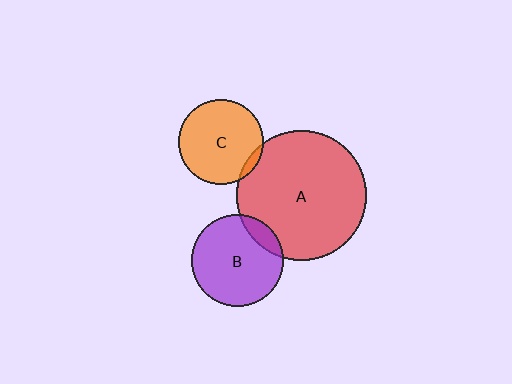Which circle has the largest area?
Circle A (red).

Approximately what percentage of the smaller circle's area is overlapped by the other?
Approximately 5%.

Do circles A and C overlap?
Yes.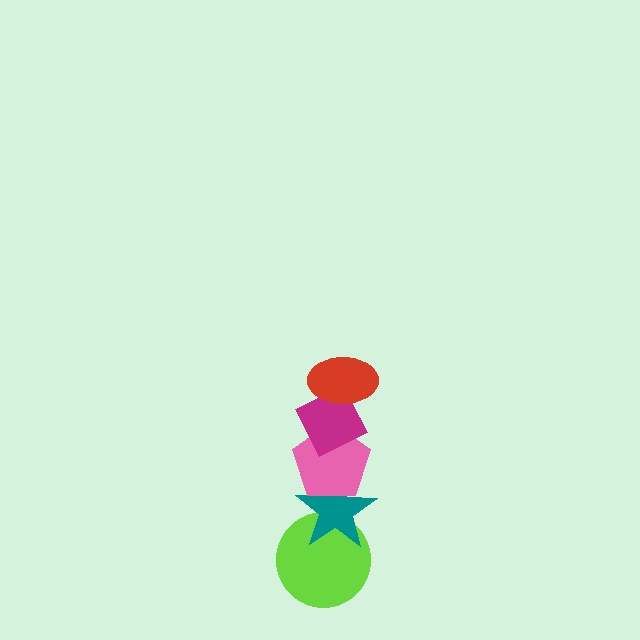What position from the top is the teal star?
The teal star is 4th from the top.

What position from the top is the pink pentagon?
The pink pentagon is 3rd from the top.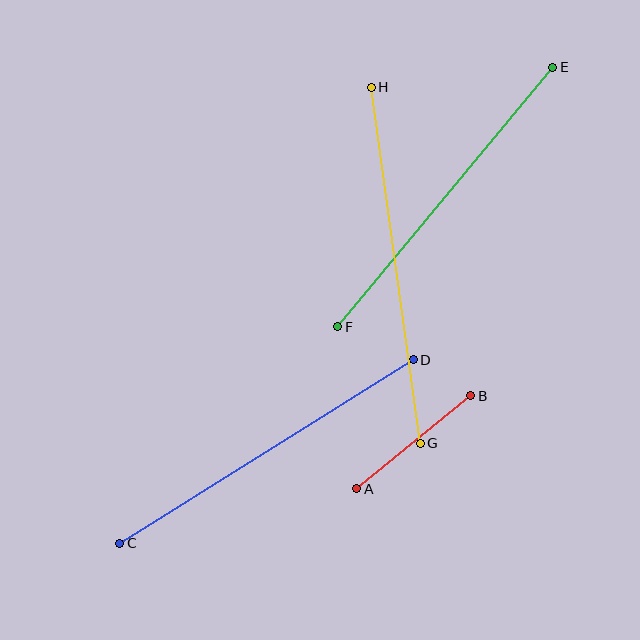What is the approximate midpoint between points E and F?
The midpoint is at approximately (445, 197) pixels.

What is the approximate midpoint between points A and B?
The midpoint is at approximately (414, 442) pixels.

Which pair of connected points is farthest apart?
Points G and H are farthest apart.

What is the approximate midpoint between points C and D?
The midpoint is at approximately (267, 451) pixels.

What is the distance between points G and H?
The distance is approximately 359 pixels.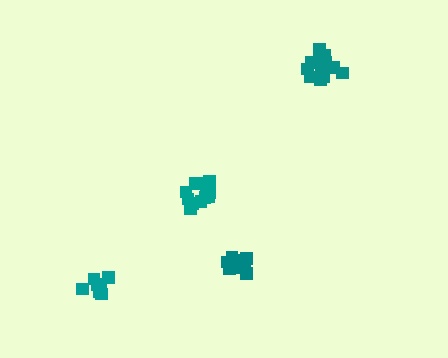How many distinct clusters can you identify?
There are 4 distinct clusters.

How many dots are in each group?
Group 1: 12 dots, Group 2: 13 dots, Group 3: 9 dots, Group 4: 13 dots (47 total).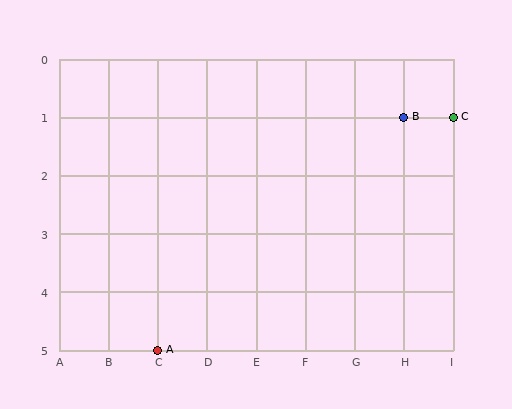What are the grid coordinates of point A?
Point A is at grid coordinates (C, 5).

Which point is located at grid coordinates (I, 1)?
Point C is at (I, 1).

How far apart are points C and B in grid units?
Points C and B are 1 column apart.